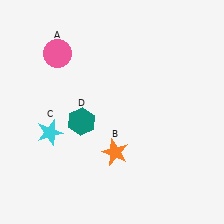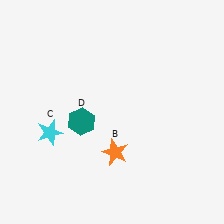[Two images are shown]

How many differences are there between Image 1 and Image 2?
There is 1 difference between the two images.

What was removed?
The pink circle (A) was removed in Image 2.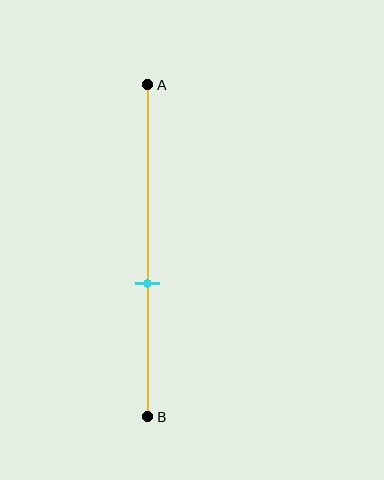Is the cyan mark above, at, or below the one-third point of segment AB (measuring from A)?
The cyan mark is below the one-third point of segment AB.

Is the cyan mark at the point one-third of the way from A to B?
No, the mark is at about 60% from A, not at the 33% one-third point.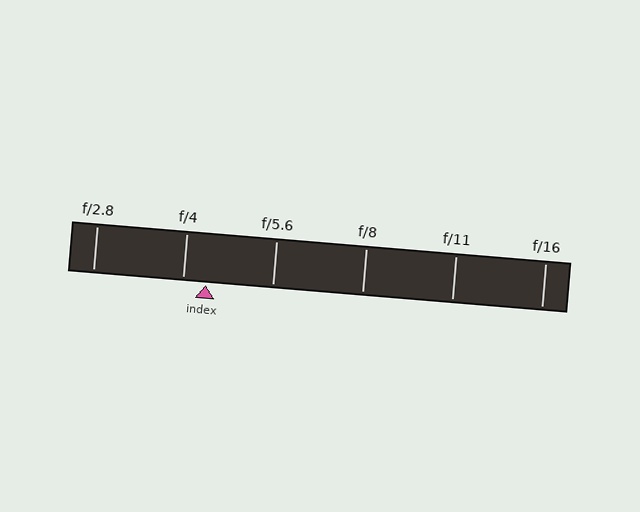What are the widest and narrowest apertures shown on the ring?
The widest aperture shown is f/2.8 and the narrowest is f/16.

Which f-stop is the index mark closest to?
The index mark is closest to f/4.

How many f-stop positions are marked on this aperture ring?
There are 6 f-stop positions marked.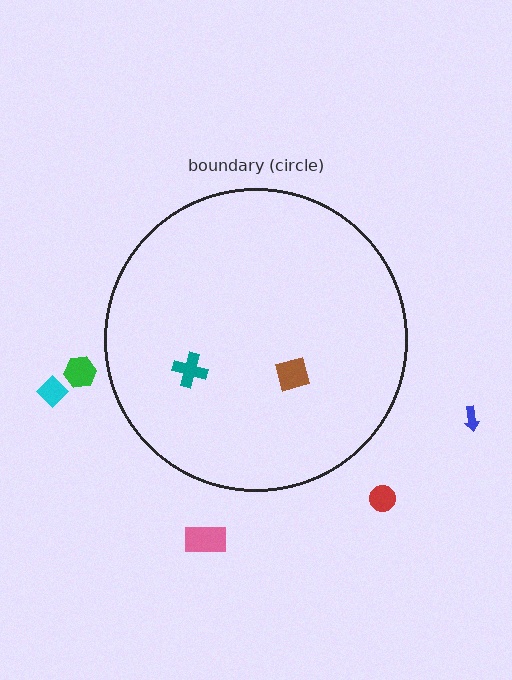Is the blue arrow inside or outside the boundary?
Outside.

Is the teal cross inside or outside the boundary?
Inside.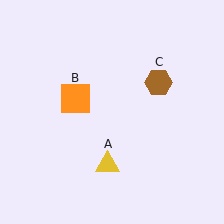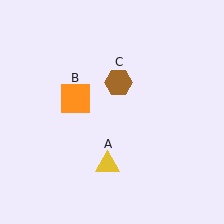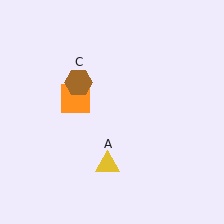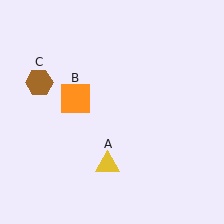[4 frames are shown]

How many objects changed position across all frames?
1 object changed position: brown hexagon (object C).